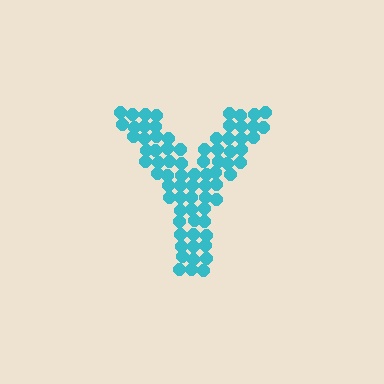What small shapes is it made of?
It is made of small circles.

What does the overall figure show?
The overall figure shows the letter Y.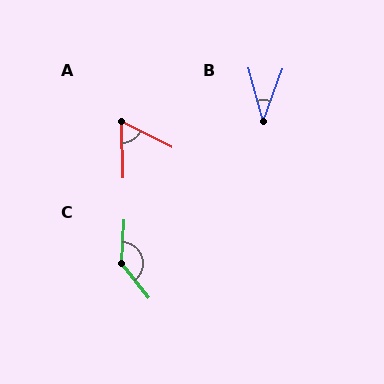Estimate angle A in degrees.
Approximately 62 degrees.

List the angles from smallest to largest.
B (35°), A (62°), C (138°).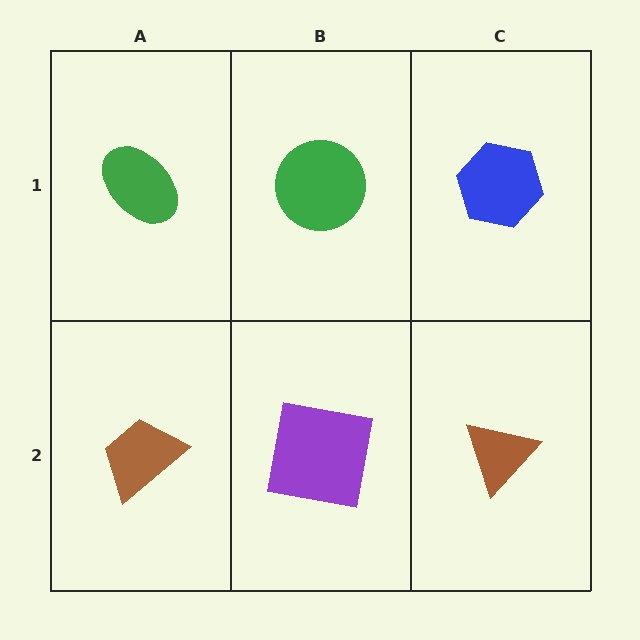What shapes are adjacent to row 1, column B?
A purple square (row 2, column B), a green ellipse (row 1, column A), a blue hexagon (row 1, column C).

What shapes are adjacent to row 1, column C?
A brown triangle (row 2, column C), a green circle (row 1, column B).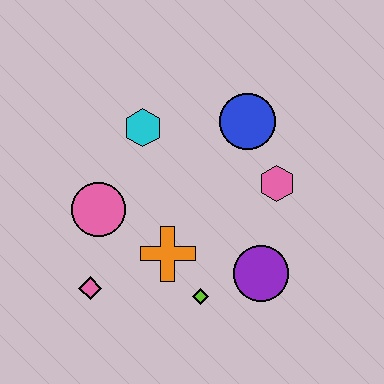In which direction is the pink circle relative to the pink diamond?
The pink circle is above the pink diamond.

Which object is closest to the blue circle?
The pink hexagon is closest to the blue circle.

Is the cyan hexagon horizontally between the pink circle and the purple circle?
Yes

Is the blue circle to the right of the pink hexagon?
No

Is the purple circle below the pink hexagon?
Yes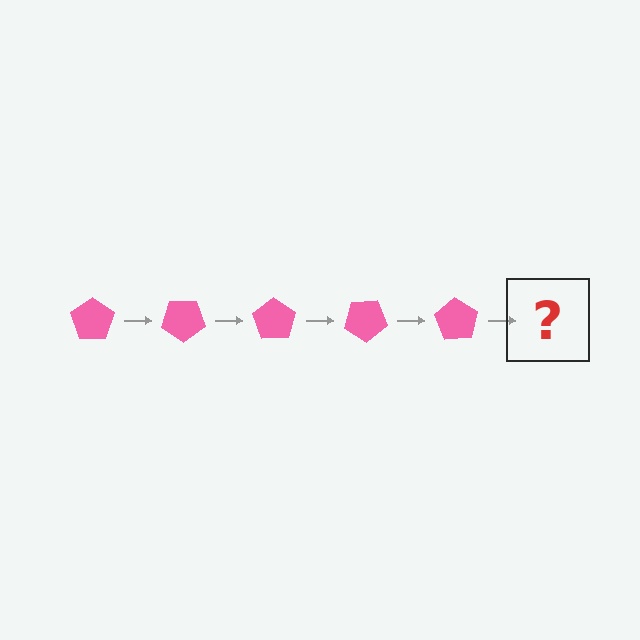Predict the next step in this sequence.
The next step is a pink pentagon rotated 175 degrees.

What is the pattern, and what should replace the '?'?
The pattern is that the pentagon rotates 35 degrees each step. The '?' should be a pink pentagon rotated 175 degrees.